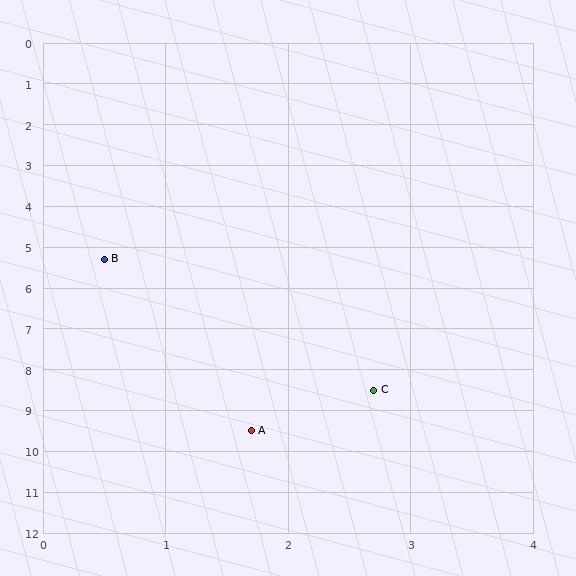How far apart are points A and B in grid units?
Points A and B are about 4.4 grid units apart.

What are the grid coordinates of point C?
Point C is at approximately (2.7, 8.5).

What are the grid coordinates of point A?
Point A is at approximately (1.7, 9.5).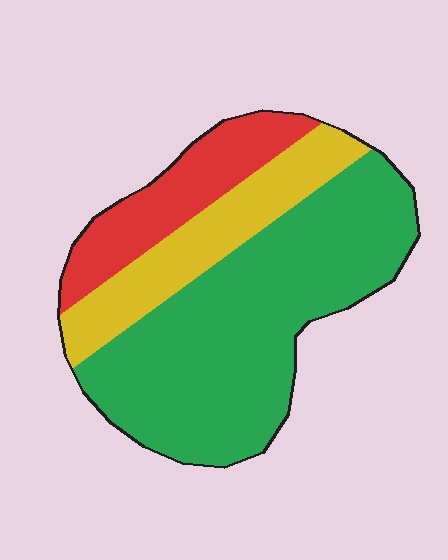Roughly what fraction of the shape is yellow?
Yellow covers around 20% of the shape.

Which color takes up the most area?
Green, at roughly 60%.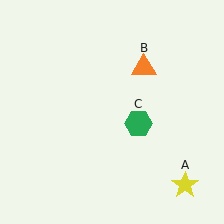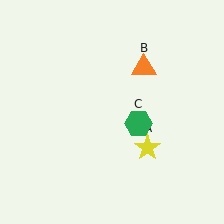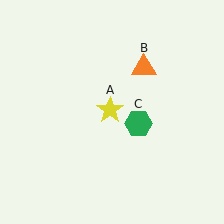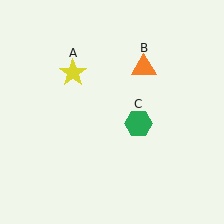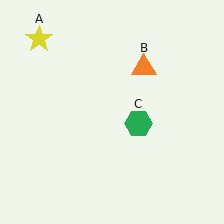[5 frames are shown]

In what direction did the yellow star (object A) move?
The yellow star (object A) moved up and to the left.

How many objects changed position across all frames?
1 object changed position: yellow star (object A).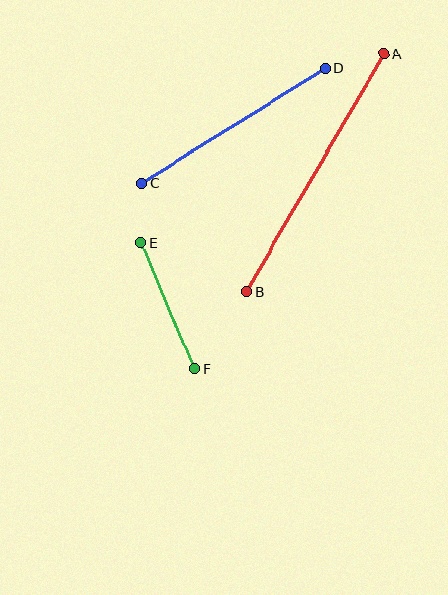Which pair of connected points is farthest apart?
Points A and B are farthest apart.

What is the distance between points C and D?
The distance is approximately 216 pixels.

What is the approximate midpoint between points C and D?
The midpoint is at approximately (233, 126) pixels.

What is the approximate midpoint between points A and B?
The midpoint is at approximately (315, 173) pixels.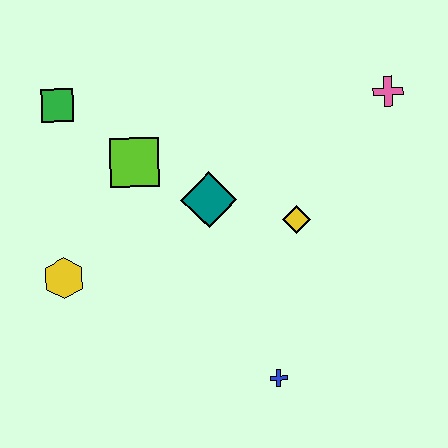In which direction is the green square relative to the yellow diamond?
The green square is to the left of the yellow diamond.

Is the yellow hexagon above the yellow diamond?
No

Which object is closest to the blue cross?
The yellow diamond is closest to the blue cross.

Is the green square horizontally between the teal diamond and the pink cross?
No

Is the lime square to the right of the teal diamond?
No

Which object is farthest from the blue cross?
The green square is farthest from the blue cross.